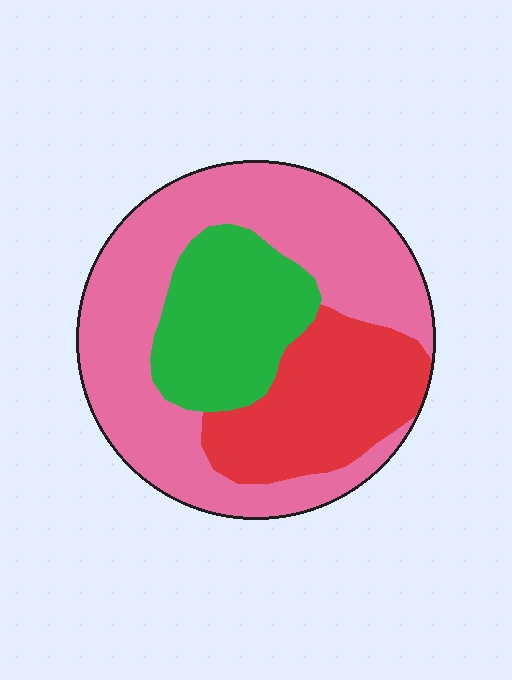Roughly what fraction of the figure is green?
Green takes up about one fifth (1/5) of the figure.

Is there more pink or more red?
Pink.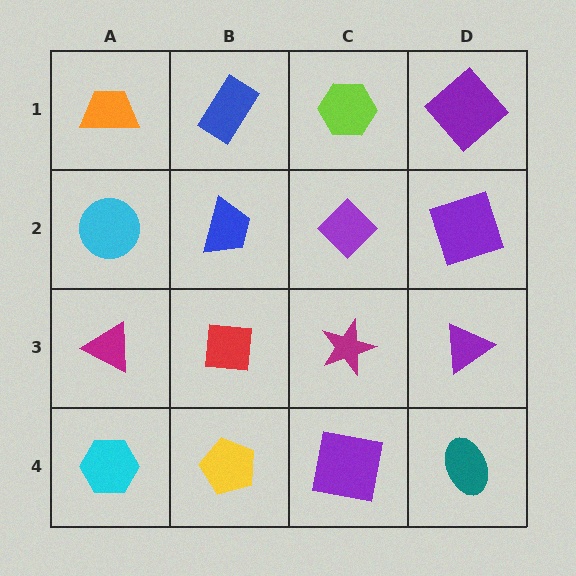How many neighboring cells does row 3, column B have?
4.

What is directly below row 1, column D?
A purple square.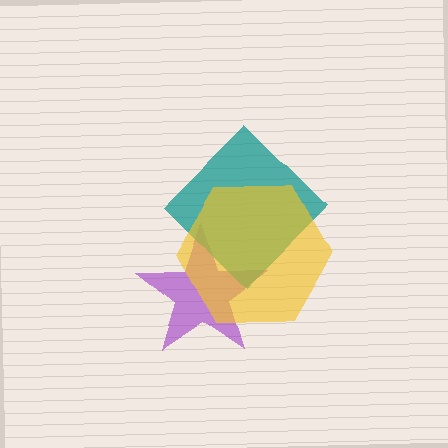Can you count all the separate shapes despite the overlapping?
Yes, there are 3 separate shapes.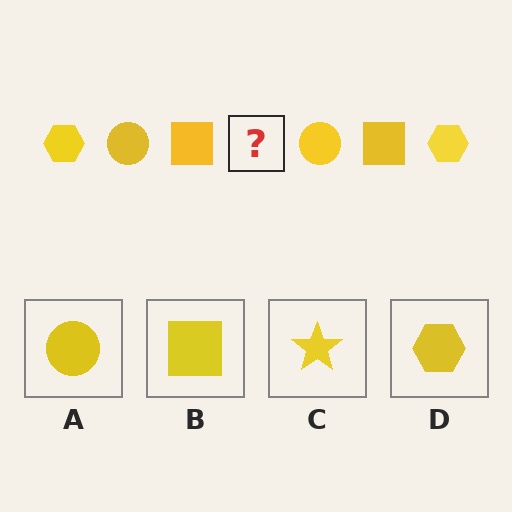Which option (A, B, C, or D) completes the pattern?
D.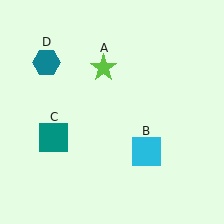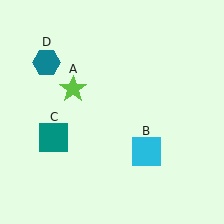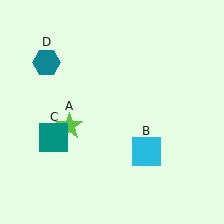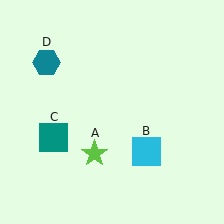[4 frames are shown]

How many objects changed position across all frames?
1 object changed position: lime star (object A).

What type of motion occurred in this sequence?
The lime star (object A) rotated counterclockwise around the center of the scene.